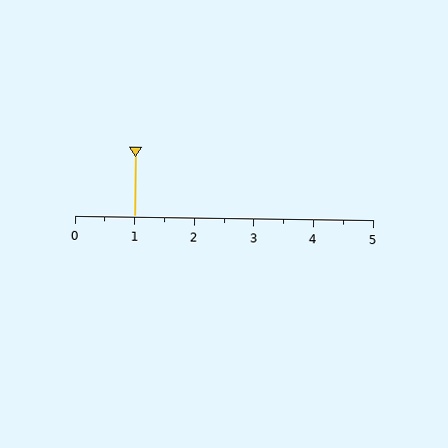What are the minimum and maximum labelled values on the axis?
The axis runs from 0 to 5.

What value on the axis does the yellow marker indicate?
The marker indicates approximately 1.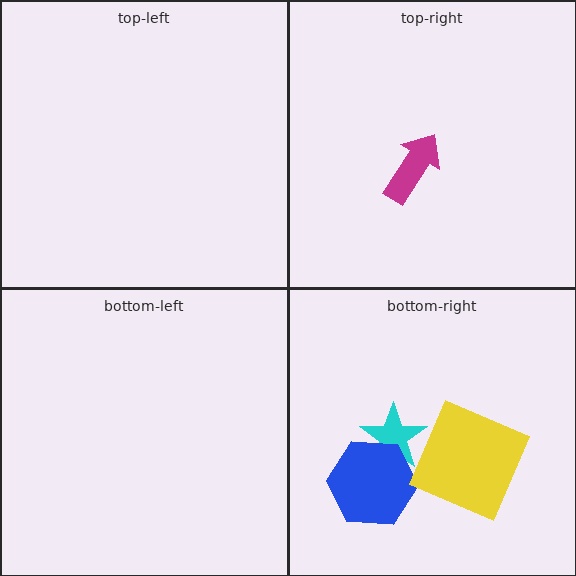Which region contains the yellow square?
The bottom-right region.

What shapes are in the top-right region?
The magenta arrow.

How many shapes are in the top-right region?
1.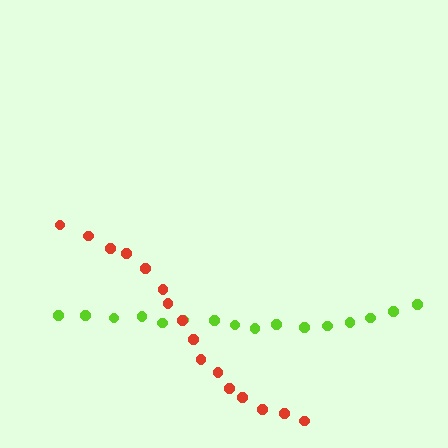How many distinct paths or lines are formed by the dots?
There are 2 distinct paths.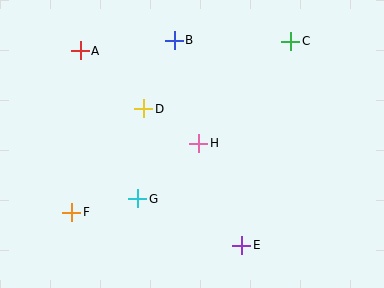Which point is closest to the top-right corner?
Point C is closest to the top-right corner.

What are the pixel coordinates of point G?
Point G is at (138, 199).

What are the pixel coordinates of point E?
Point E is at (242, 245).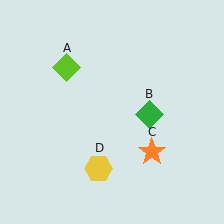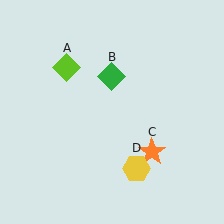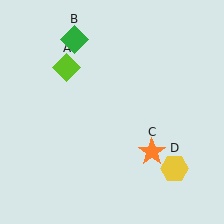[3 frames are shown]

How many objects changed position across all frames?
2 objects changed position: green diamond (object B), yellow hexagon (object D).